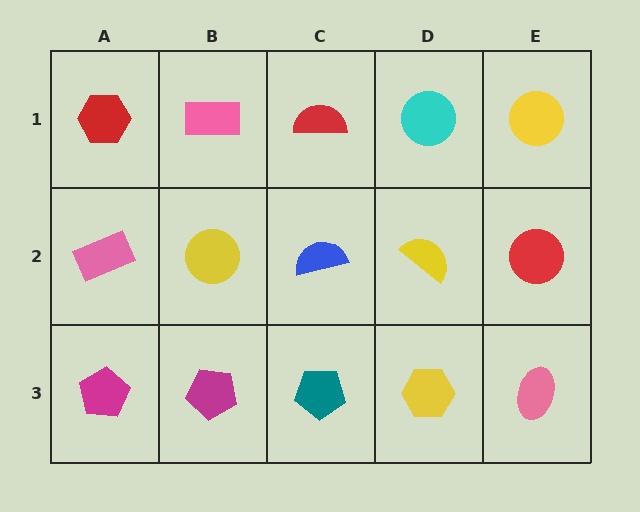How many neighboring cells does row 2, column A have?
3.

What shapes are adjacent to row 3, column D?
A yellow semicircle (row 2, column D), a teal pentagon (row 3, column C), a pink ellipse (row 3, column E).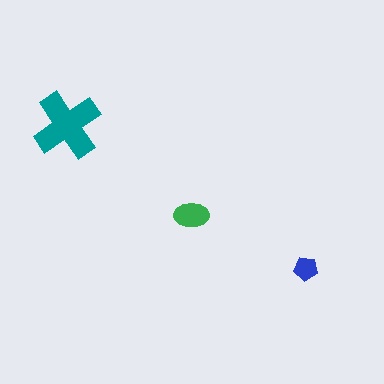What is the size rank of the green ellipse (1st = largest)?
2nd.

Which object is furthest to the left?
The teal cross is leftmost.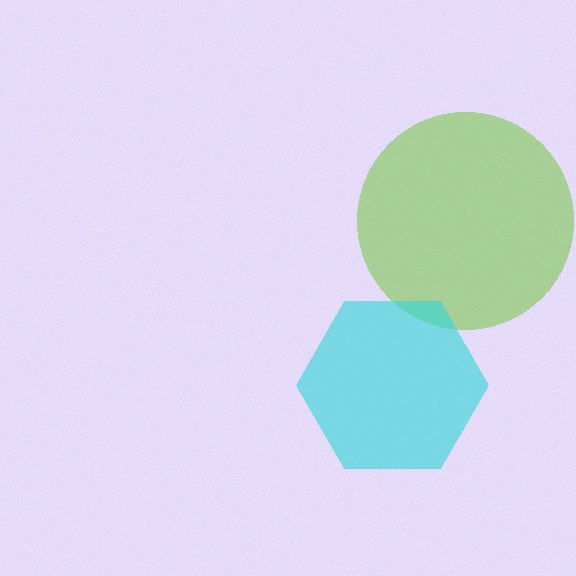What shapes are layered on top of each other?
The layered shapes are: a lime circle, a cyan hexagon.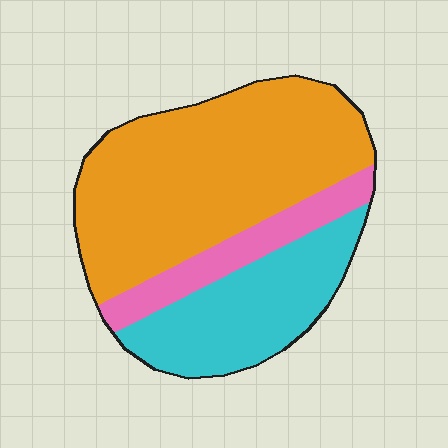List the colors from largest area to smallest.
From largest to smallest: orange, cyan, pink.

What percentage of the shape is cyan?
Cyan covers around 30% of the shape.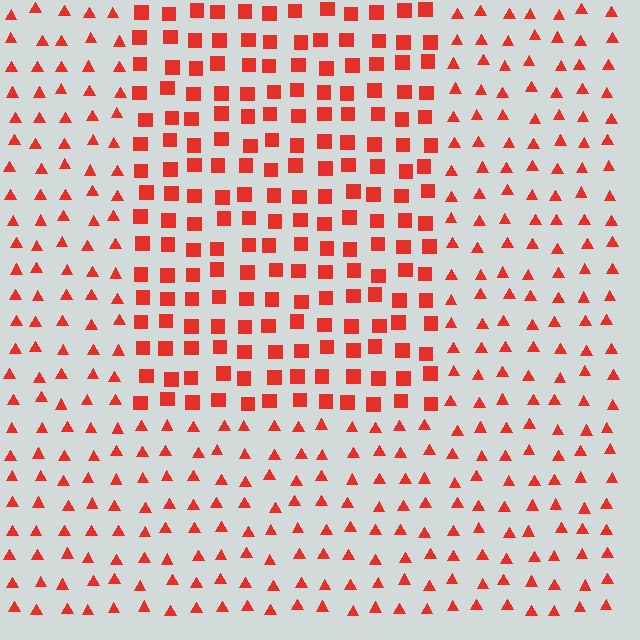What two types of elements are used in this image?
The image uses squares inside the rectangle region and triangles outside it.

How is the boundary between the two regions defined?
The boundary is defined by a change in element shape: squares inside vs. triangles outside. All elements share the same color and spacing.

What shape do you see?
I see a rectangle.